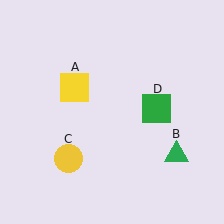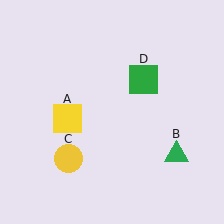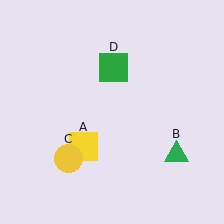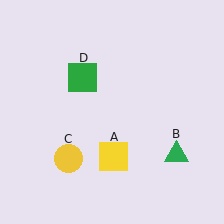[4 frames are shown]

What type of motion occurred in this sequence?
The yellow square (object A), green square (object D) rotated counterclockwise around the center of the scene.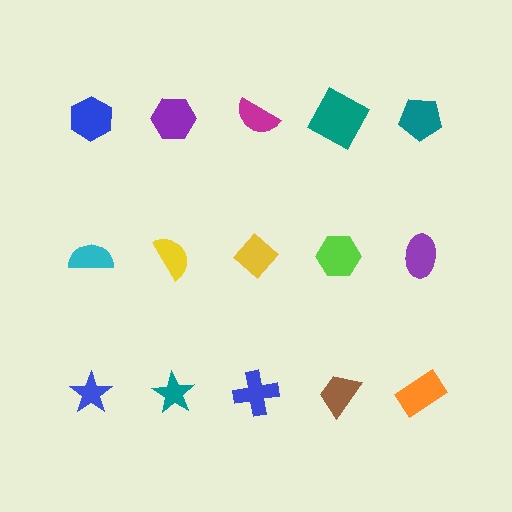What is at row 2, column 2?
A yellow semicircle.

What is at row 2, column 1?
A cyan semicircle.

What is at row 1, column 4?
A teal square.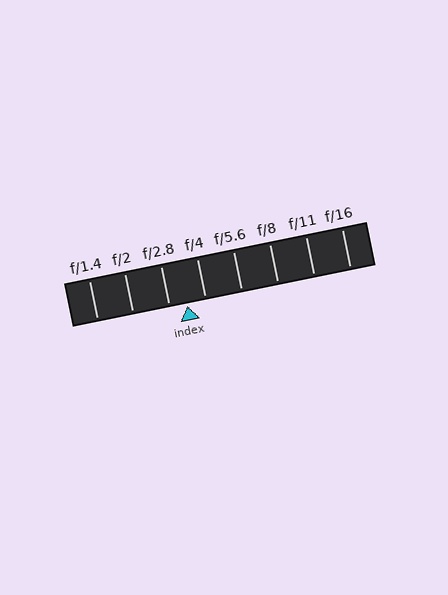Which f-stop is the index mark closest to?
The index mark is closest to f/2.8.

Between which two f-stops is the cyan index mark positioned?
The index mark is between f/2.8 and f/4.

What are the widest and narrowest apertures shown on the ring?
The widest aperture shown is f/1.4 and the narrowest is f/16.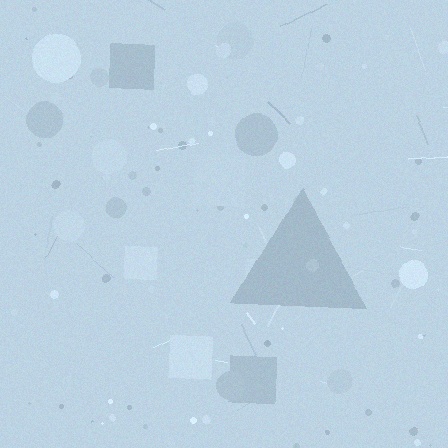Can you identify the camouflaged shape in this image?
The camouflaged shape is a triangle.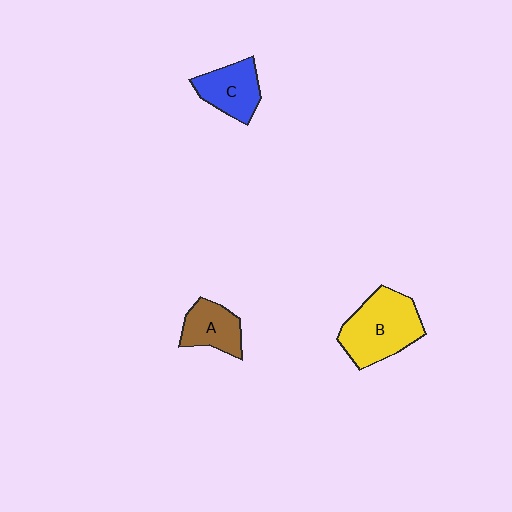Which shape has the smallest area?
Shape A (brown).